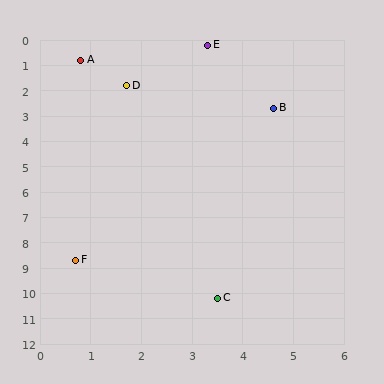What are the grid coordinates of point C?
Point C is at approximately (3.5, 10.2).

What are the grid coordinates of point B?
Point B is at approximately (4.6, 2.7).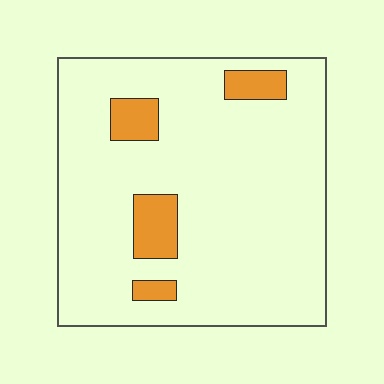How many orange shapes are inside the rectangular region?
4.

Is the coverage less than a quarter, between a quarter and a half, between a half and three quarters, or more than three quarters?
Less than a quarter.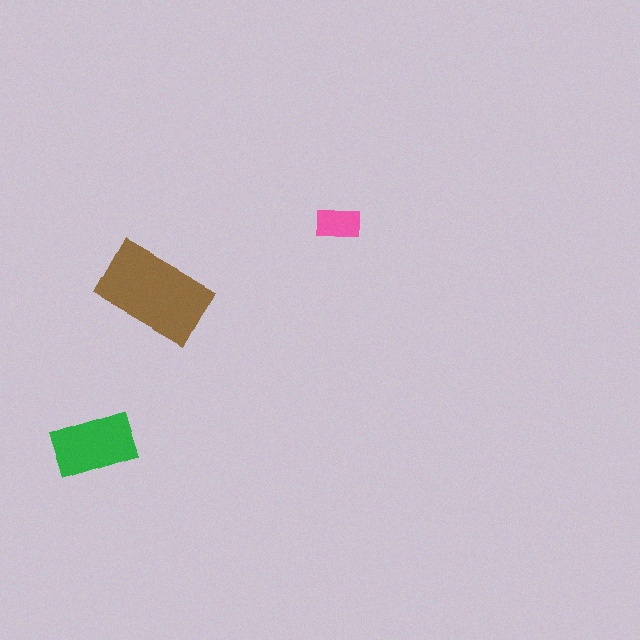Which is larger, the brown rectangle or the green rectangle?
The brown one.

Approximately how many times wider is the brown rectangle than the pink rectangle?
About 2.5 times wider.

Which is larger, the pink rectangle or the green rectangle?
The green one.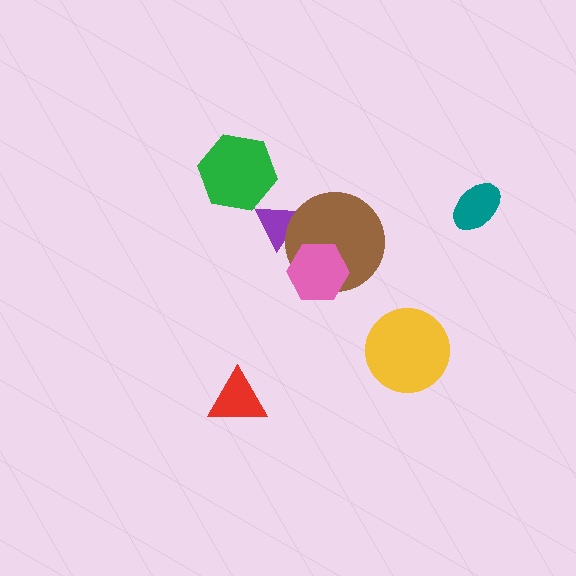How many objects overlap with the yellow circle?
0 objects overlap with the yellow circle.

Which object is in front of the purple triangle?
The brown circle is in front of the purple triangle.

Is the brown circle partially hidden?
Yes, it is partially covered by another shape.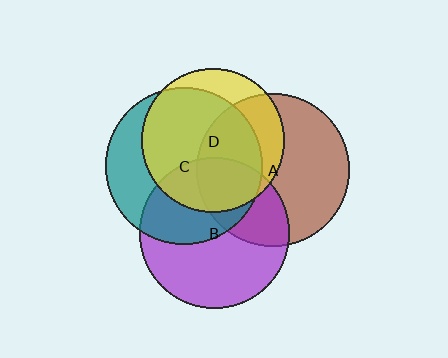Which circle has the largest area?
Circle C (teal).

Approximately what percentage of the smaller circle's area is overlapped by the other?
Approximately 35%.